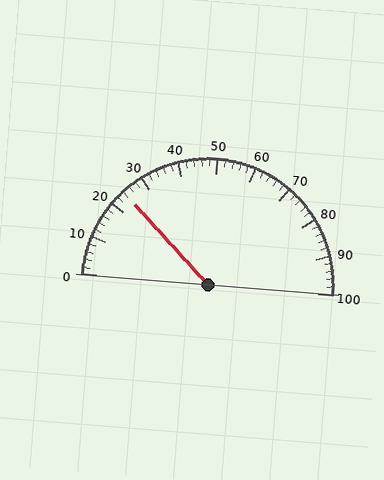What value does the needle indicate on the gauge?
The needle indicates approximately 24.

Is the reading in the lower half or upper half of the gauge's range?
The reading is in the lower half of the range (0 to 100).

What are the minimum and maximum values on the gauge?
The gauge ranges from 0 to 100.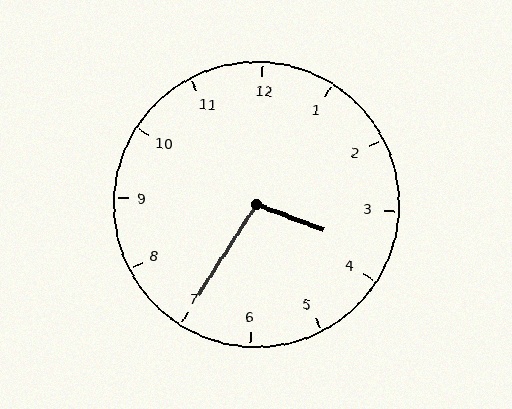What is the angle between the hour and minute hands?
Approximately 102 degrees.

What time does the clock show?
3:35.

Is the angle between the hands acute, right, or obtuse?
It is obtuse.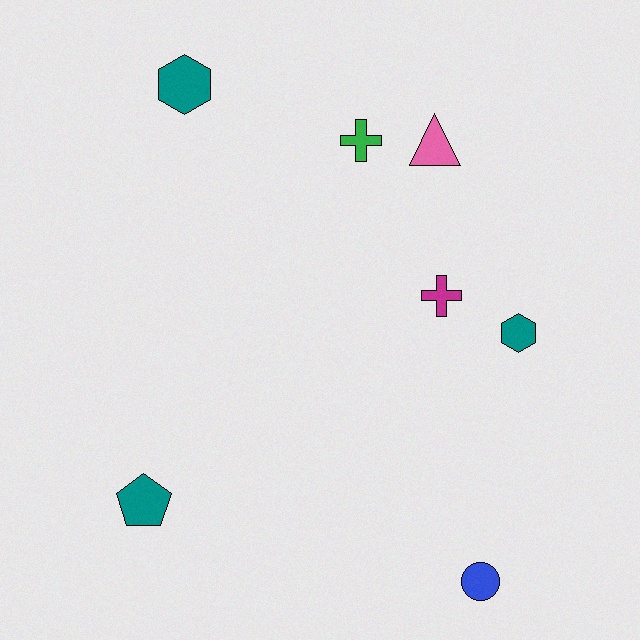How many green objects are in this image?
There is 1 green object.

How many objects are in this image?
There are 7 objects.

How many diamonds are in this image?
There are no diamonds.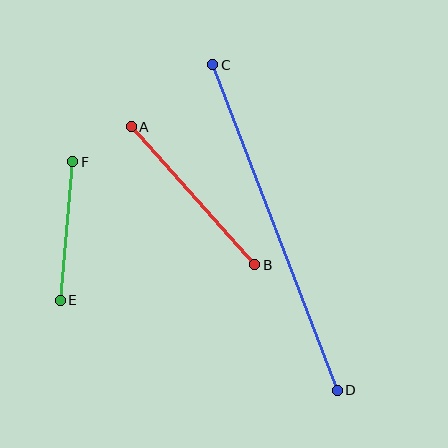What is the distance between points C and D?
The distance is approximately 348 pixels.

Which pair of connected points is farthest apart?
Points C and D are farthest apart.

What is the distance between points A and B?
The distance is approximately 185 pixels.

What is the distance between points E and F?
The distance is approximately 139 pixels.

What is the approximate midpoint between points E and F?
The midpoint is at approximately (66, 231) pixels.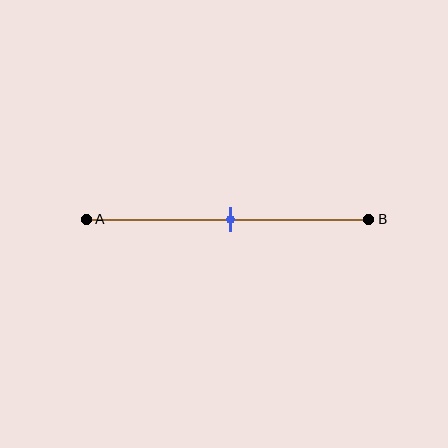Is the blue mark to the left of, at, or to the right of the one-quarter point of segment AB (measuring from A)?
The blue mark is to the right of the one-quarter point of segment AB.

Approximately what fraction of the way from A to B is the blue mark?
The blue mark is approximately 50% of the way from A to B.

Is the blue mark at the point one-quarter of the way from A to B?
No, the mark is at about 50% from A, not at the 25% one-quarter point.